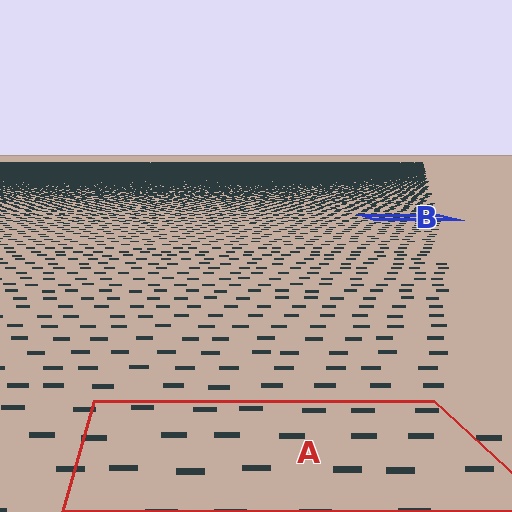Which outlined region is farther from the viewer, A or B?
Region B is farther from the viewer — the texture elements inside it appear smaller and more densely packed.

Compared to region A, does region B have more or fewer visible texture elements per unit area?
Region B has more texture elements per unit area — they are packed more densely because it is farther away.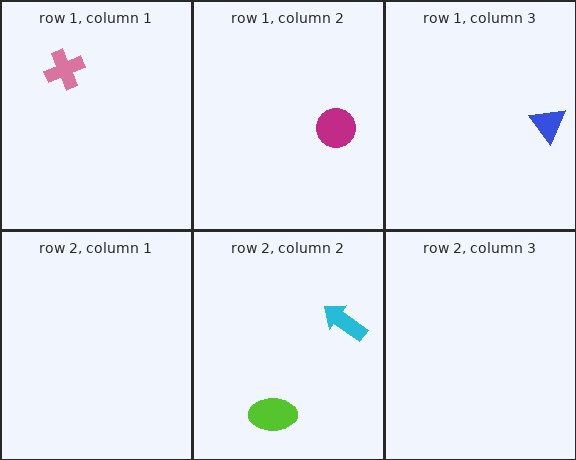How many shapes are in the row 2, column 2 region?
2.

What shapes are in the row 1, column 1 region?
The pink cross.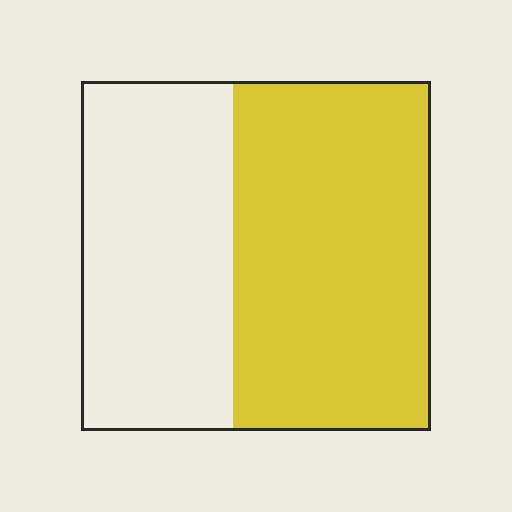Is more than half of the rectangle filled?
Yes.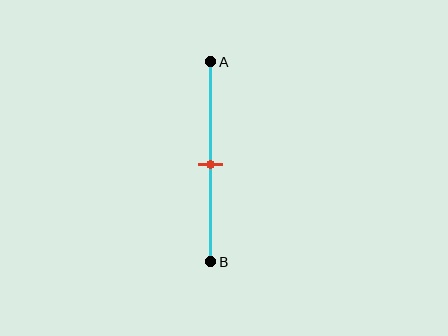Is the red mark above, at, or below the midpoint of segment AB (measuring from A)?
The red mark is approximately at the midpoint of segment AB.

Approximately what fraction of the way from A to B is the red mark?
The red mark is approximately 50% of the way from A to B.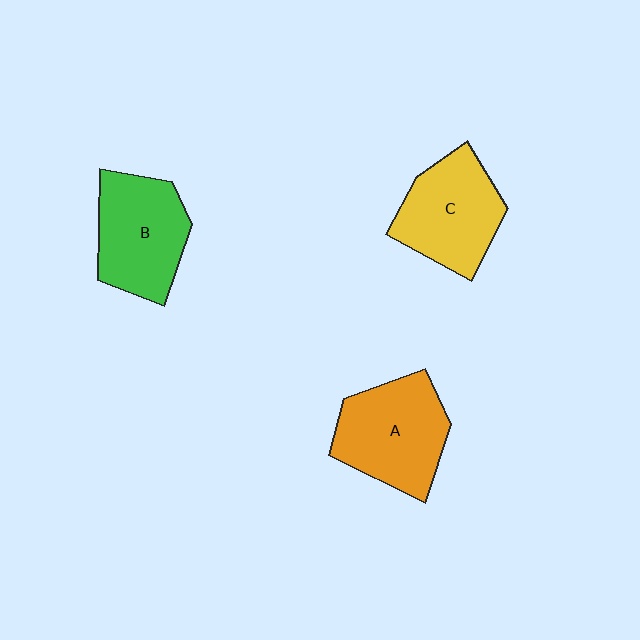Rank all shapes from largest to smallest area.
From largest to smallest: A (orange), B (green), C (yellow).